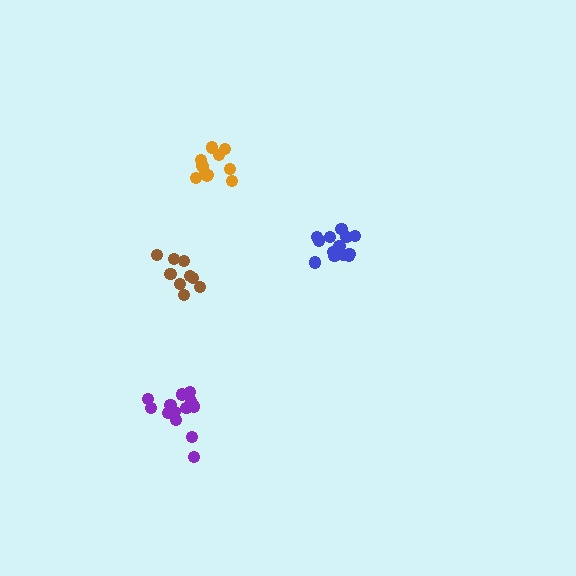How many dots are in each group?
Group 1: 12 dots, Group 2: 13 dots, Group 3: 9 dots, Group 4: 14 dots (48 total).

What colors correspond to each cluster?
The clusters are colored: orange, blue, brown, purple.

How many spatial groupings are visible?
There are 4 spatial groupings.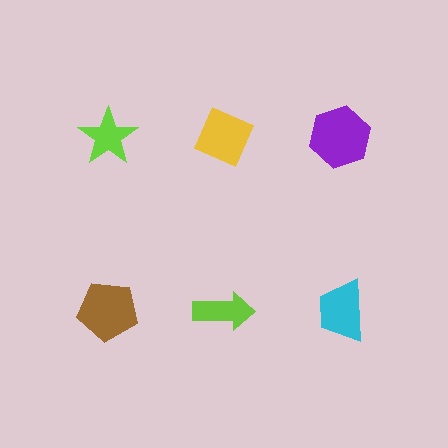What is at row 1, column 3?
A purple hexagon.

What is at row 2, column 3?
A cyan trapezoid.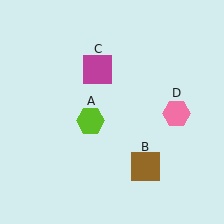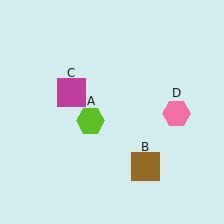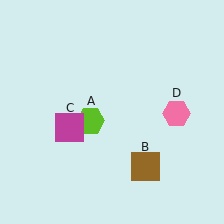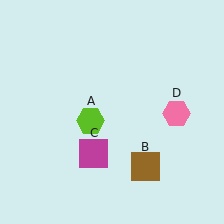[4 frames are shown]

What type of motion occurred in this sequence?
The magenta square (object C) rotated counterclockwise around the center of the scene.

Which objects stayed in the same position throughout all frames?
Lime hexagon (object A) and brown square (object B) and pink hexagon (object D) remained stationary.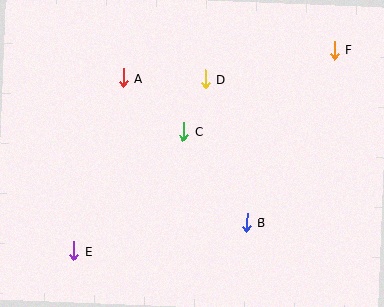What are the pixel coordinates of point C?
Point C is at (184, 131).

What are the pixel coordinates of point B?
Point B is at (246, 222).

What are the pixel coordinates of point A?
Point A is at (123, 78).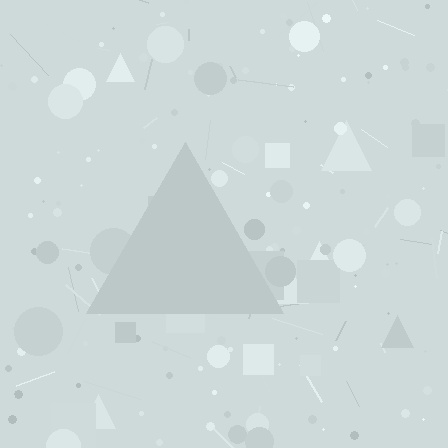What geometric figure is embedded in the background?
A triangle is embedded in the background.